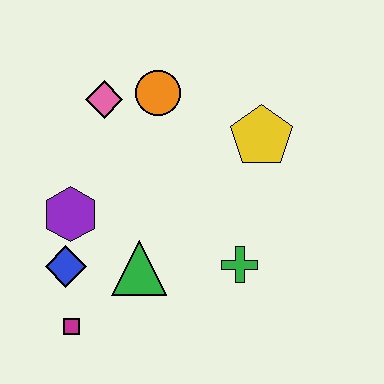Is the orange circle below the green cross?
No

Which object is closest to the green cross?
The green triangle is closest to the green cross.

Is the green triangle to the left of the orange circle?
Yes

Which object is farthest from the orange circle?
The magenta square is farthest from the orange circle.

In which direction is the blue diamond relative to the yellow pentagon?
The blue diamond is to the left of the yellow pentagon.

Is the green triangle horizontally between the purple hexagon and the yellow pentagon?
Yes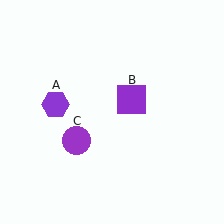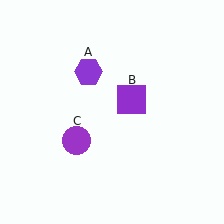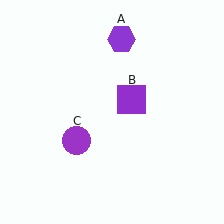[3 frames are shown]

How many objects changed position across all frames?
1 object changed position: purple hexagon (object A).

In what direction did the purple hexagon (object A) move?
The purple hexagon (object A) moved up and to the right.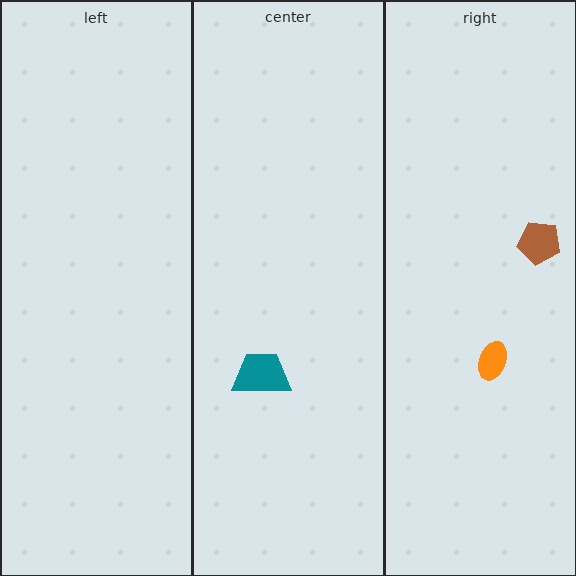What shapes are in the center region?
The teal trapezoid.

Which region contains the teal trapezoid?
The center region.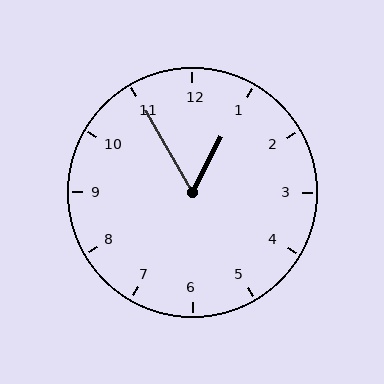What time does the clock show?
12:55.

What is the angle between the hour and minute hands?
Approximately 58 degrees.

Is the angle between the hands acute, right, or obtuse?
It is acute.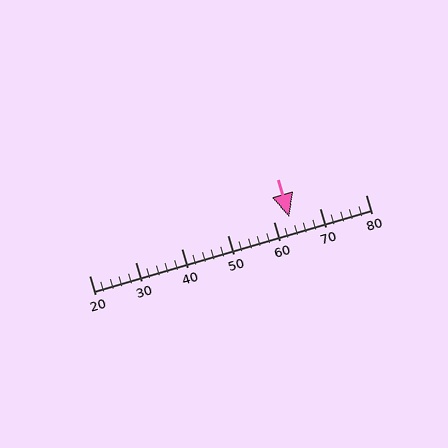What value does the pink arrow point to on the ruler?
The pink arrow points to approximately 64.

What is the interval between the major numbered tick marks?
The major tick marks are spaced 10 units apart.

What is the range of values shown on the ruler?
The ruler shows values from 20 to 80.